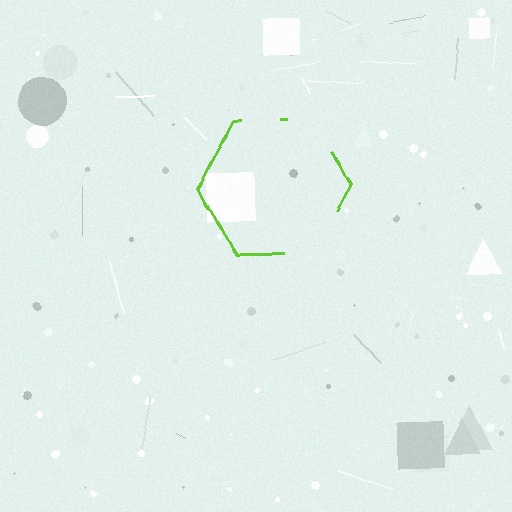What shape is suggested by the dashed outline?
The dashed outline suggests a hexagon.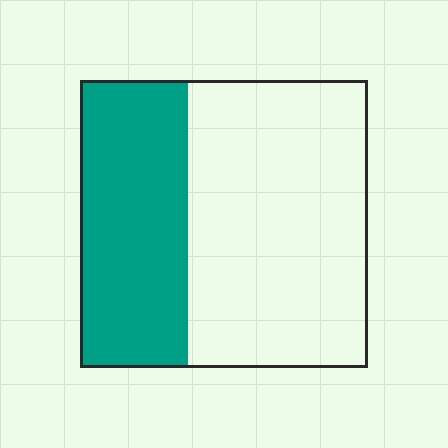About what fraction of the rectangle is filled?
About three eighths (3/8).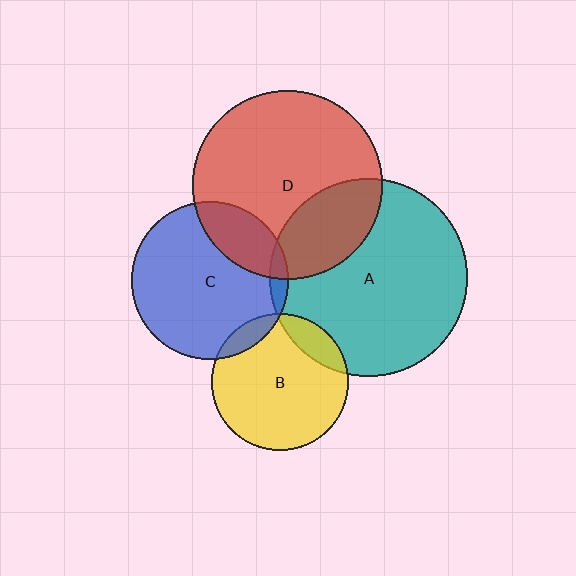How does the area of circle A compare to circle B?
Approximately 2.1 times.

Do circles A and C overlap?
Yes.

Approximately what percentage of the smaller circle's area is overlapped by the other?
Approximately 5%.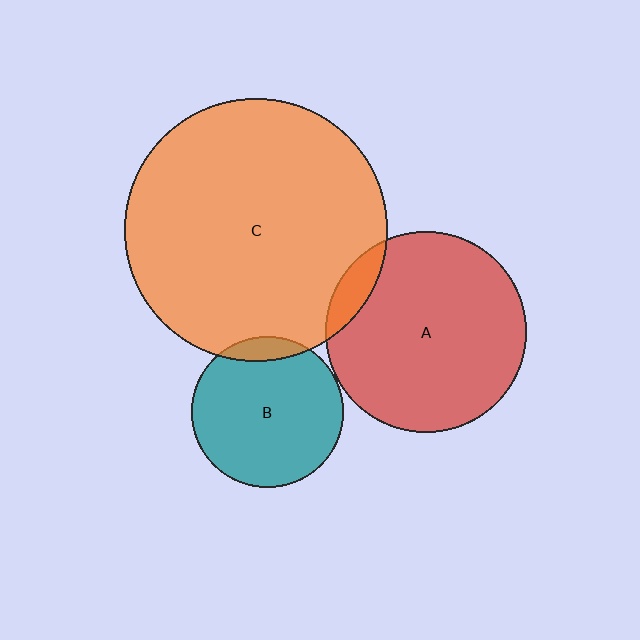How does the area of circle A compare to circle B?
Approximately 1.8 times.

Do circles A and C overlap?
Yes.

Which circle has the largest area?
Circle C (orange).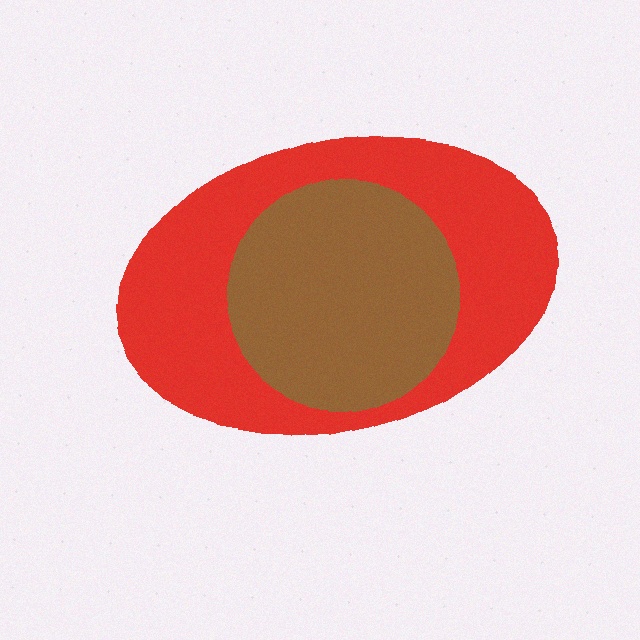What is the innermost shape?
The brown circle.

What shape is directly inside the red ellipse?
The brown circle.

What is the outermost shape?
The red ellipse.